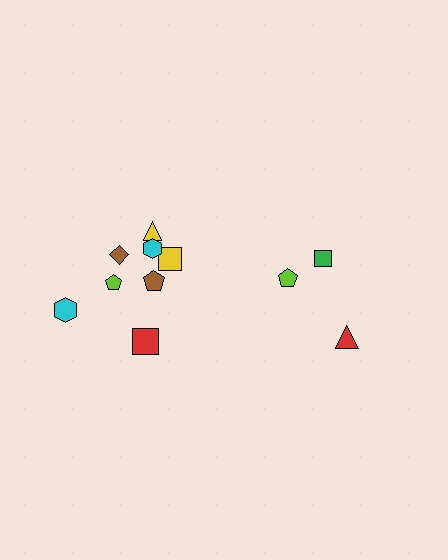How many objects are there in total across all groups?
There are 11 objects.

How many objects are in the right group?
There are 3 objects.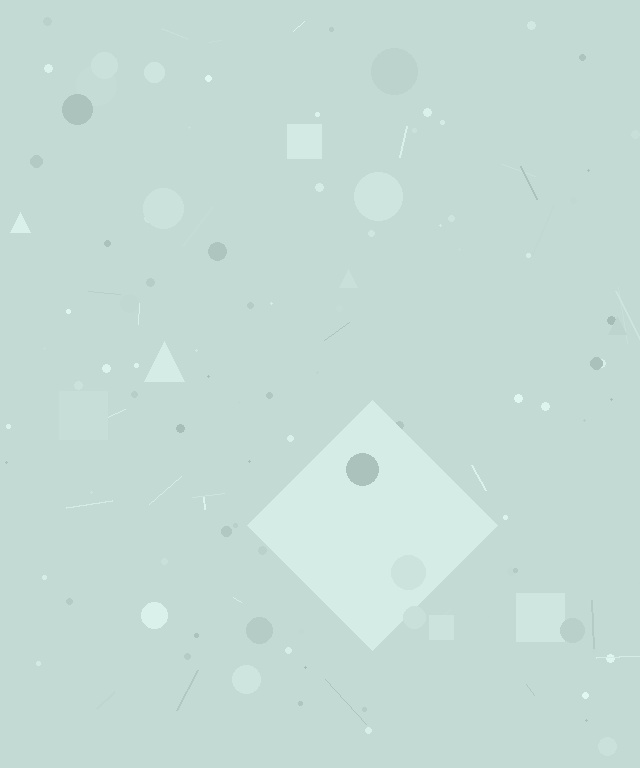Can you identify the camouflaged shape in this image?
The camouflaged shape is a diamond.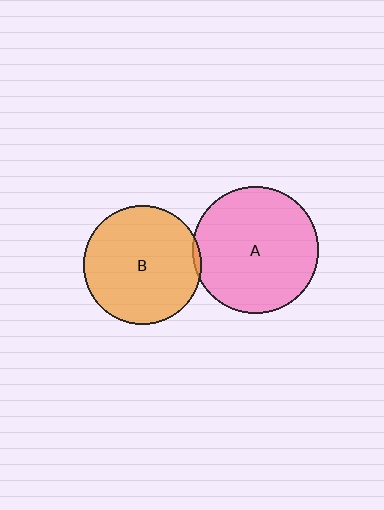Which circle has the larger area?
Circle A (pink).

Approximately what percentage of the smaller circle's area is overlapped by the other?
Approximately 5%.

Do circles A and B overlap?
Yes.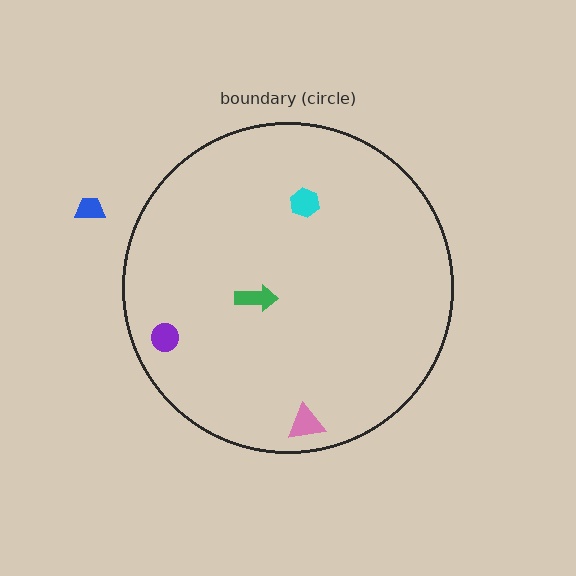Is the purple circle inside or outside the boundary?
Inside.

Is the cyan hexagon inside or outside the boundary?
Inside.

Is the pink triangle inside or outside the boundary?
Inside.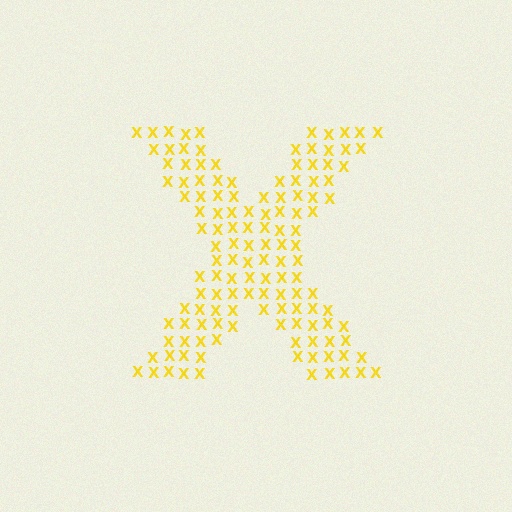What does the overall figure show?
The overall figure shows the letter X.